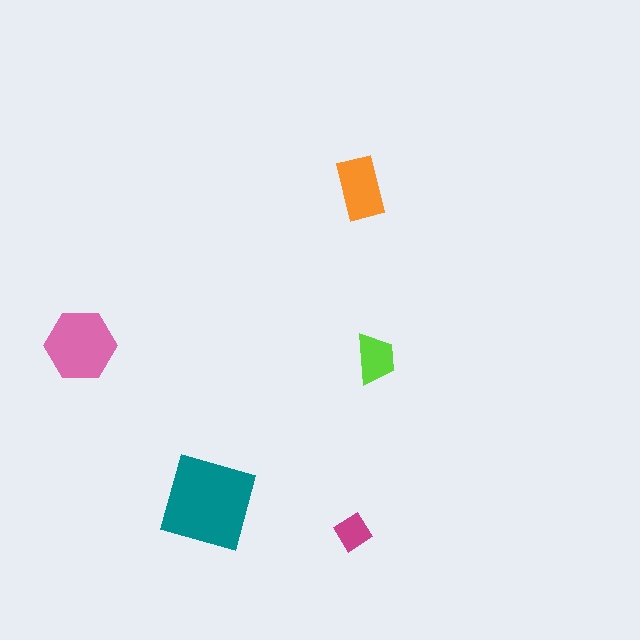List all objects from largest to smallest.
The teal diamond, the pink hexagon, the orange rectangle, the lime trapezoid, the magenta diamond.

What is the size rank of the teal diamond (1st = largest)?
1st.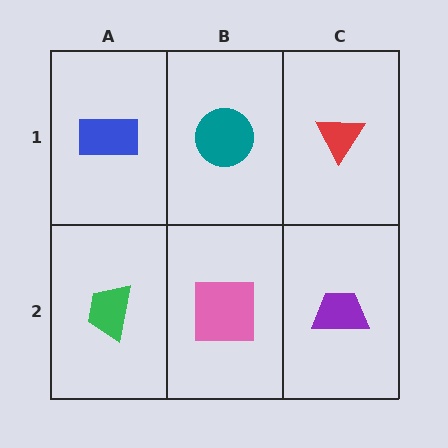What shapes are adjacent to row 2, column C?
A red triangle (row 1, column C), a pink square (row 2, column B).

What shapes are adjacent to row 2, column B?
A teal circle (row 1, column B), a green trapezoid (row 2, column A), a purple trapezoid (row 2, column C).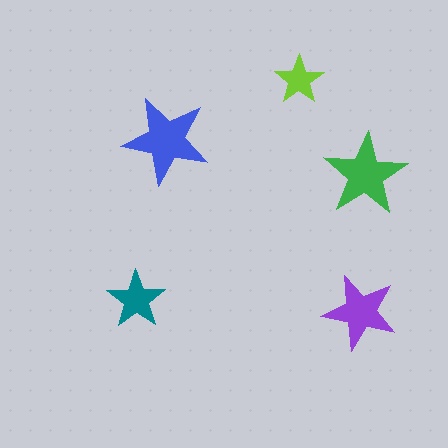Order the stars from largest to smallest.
the blue one, the green one, the purple one, the teal one, the lime one.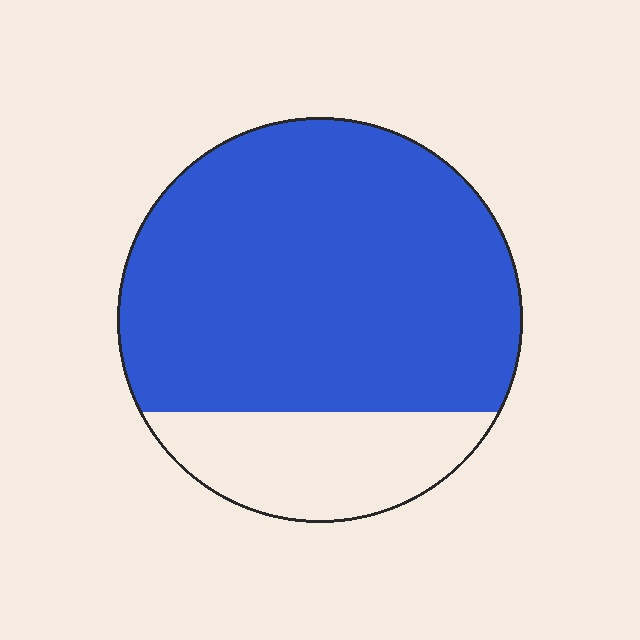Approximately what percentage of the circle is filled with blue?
Approximately 80%.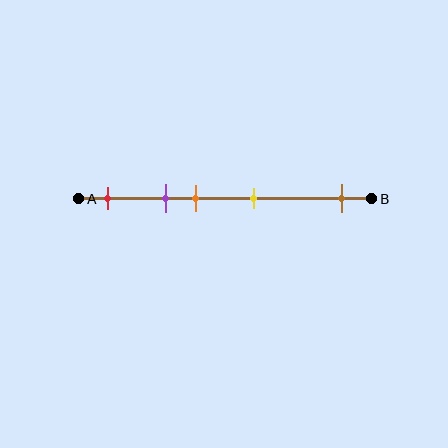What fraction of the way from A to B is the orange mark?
The orange mark is approximately 40% (0.4) of the way from A to B.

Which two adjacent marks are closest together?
The purple and orange marks are the closest adjacent pair.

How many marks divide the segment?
There are 5 marks dividing the segment.